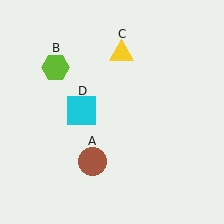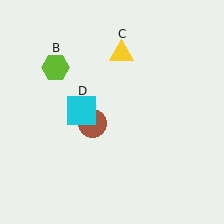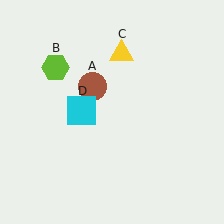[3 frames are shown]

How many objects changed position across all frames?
1 object changed position: brown circle (object A).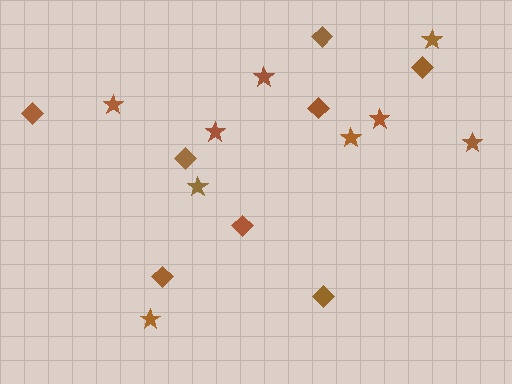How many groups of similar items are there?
There are 2 groups: one group of diamonds (8) and one group of stars (9).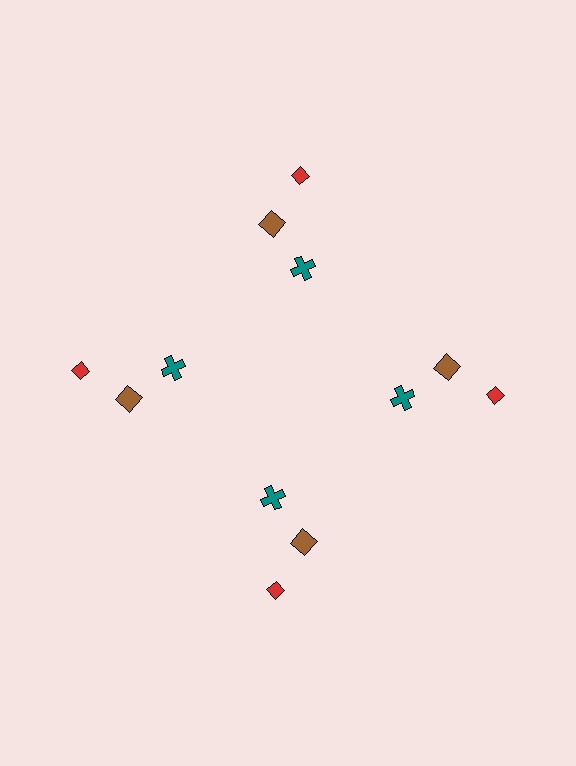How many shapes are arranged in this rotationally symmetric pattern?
There are 12 shapes, arranged in 4 groups of 3.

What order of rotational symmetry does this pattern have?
This pattern has 4-fold rotational symmetry.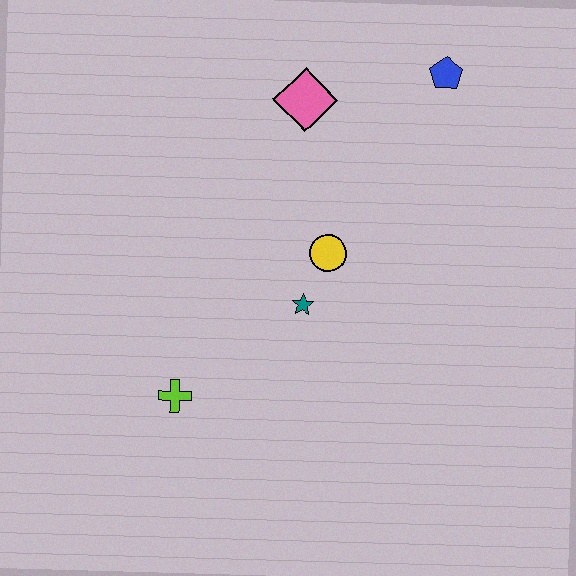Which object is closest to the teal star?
The yellow circle is closest to the teal star.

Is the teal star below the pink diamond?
Yes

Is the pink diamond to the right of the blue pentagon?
No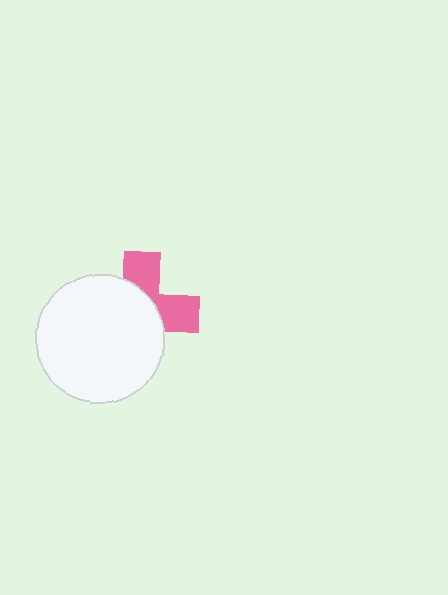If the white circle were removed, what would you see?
You would see the complete pink cross.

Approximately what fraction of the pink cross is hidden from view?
Roughly 63% of the pink cross is hidden behind the white circle.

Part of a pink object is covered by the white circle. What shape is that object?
It is a cross.